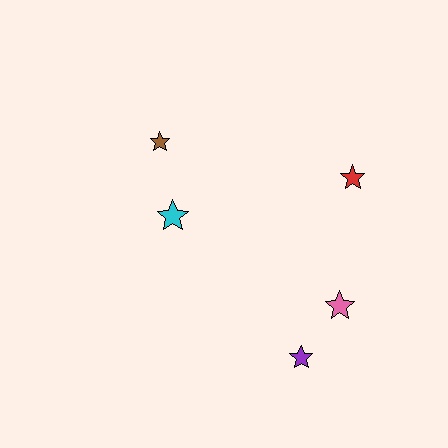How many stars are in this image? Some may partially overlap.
There are 5 stars.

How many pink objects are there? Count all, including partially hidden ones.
There is 1 pink object.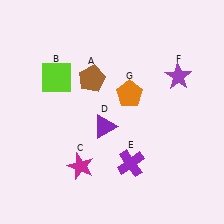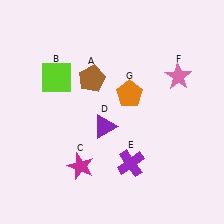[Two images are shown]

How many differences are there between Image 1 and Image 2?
There is 1 difference between the two images.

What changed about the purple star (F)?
In Image 1, F is purple. In Image 2, it changed to pink.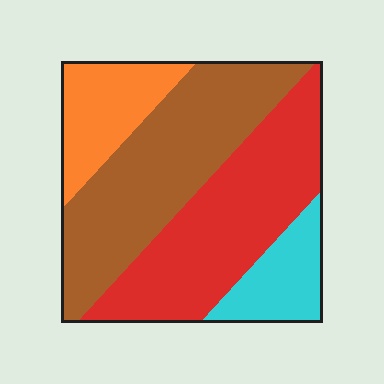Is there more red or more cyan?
Red.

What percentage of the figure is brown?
Brown takes up about three eighths (3/8) of the figure.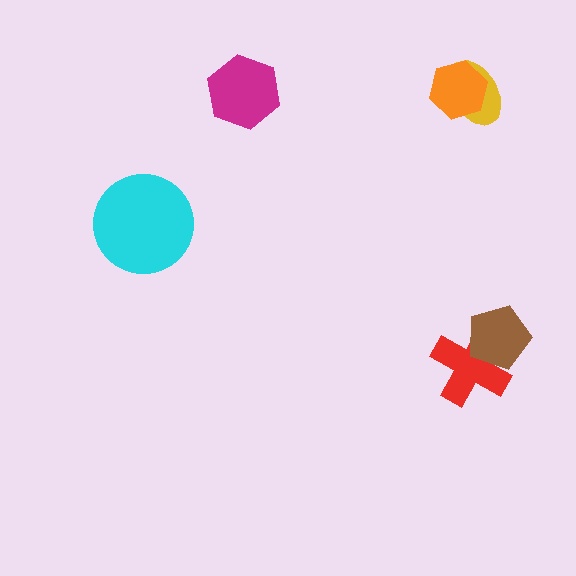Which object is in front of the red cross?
The brown pentagon is in front of the red cross.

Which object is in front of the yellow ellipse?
The orange hexagon is in front of the yellow ellipse.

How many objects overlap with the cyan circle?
0 objects overlap with the cyan circle.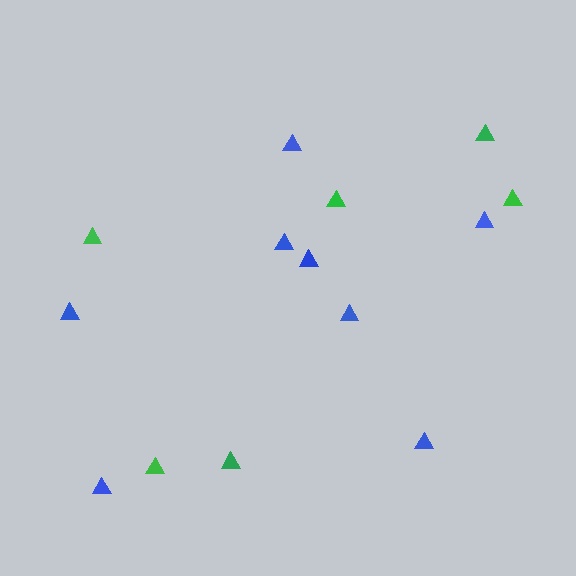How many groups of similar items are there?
There are 2 groups: one group of blue triangles (8) and one group of green triangles (6).